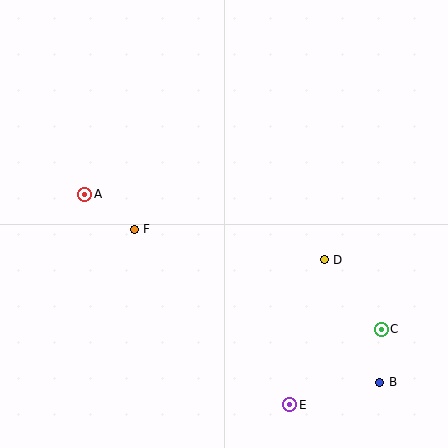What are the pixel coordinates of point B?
Point B is at (380, 382).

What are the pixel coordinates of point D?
Point D is at (324, 260).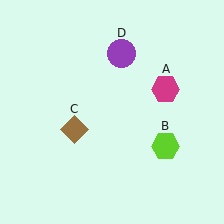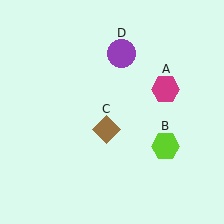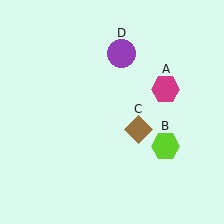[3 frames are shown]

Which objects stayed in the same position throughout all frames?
Magenta hexagon (object A) and lime hexagon (object B) and purple circle (object D) remained stationary.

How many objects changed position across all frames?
1 object changed position: brown diamond (object C).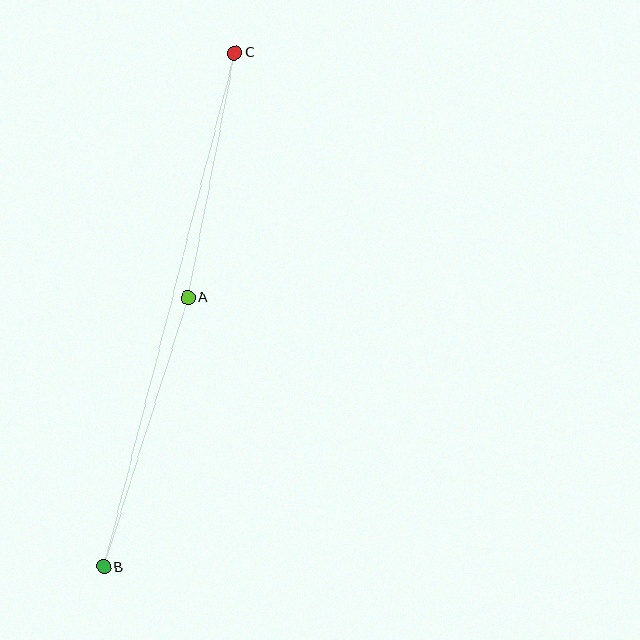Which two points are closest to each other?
Points A and C are closest to each other.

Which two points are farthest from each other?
Points B and C are farthest from each other.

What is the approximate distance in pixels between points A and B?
The distance between A and B is approximately 282 pixels.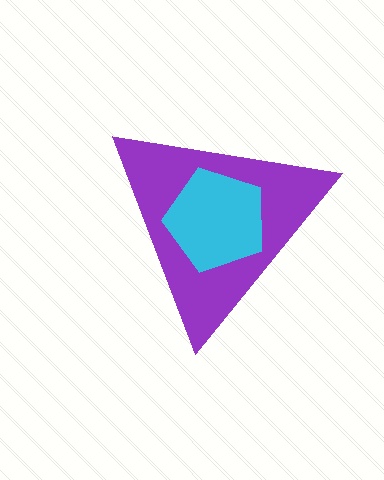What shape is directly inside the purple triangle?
The cyan pentagon.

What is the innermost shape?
The cyan pentagon.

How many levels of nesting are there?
2.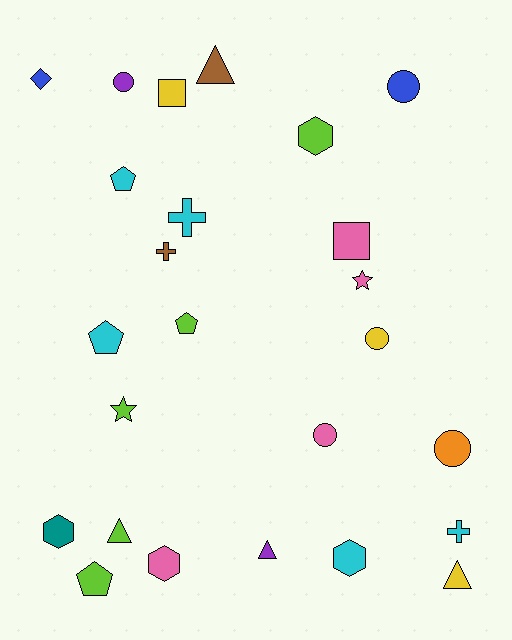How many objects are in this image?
There are 25 objects.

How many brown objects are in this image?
There are 2 brown objects.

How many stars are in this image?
There are 2 stars.